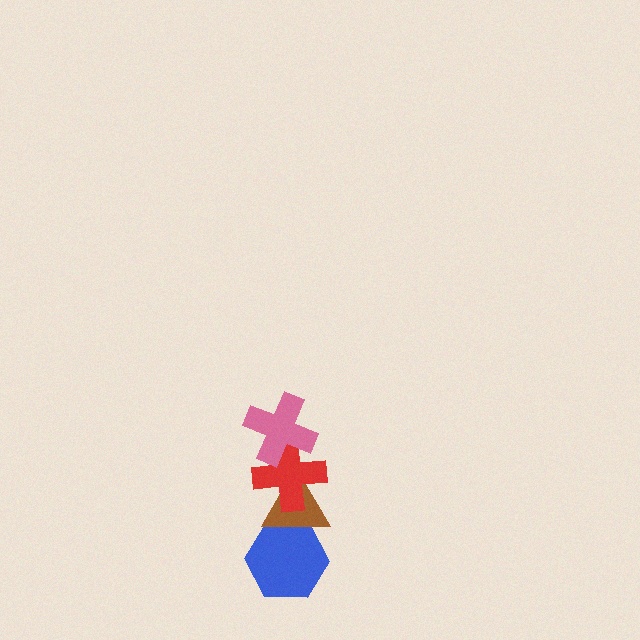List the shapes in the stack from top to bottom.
From top to bottom: the pink cross, the red cross, the brown triangle, the blue hexagon.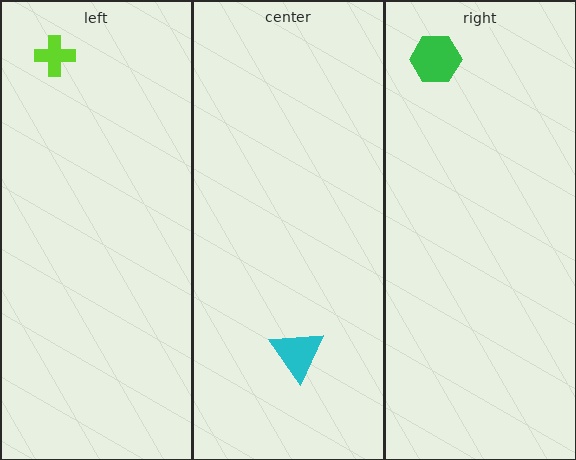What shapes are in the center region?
The cyan triangle.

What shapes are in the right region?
The green hexagon.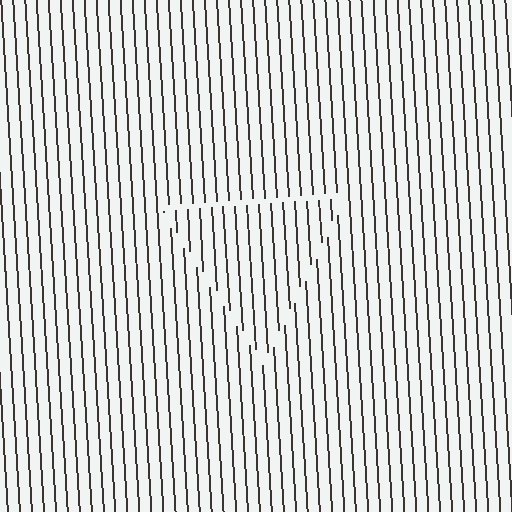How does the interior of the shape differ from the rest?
The interior of the shape contains the same grating, shifted by half a period — the contour is defined by the phase discontinuity where line-ends from the inner and outer gratings abut.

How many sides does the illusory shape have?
3 sides — the line-ends trace a triangle.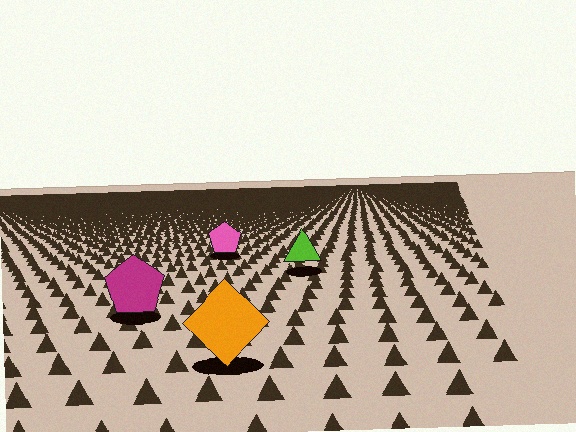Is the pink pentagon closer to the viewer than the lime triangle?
No. The lime triangle is closer — you can tell from the texture gradient: the ground texture is coarser near it.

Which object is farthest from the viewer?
The pink pentagon is farthest from the viewer. It appears smaller and the ground texture around it is denser.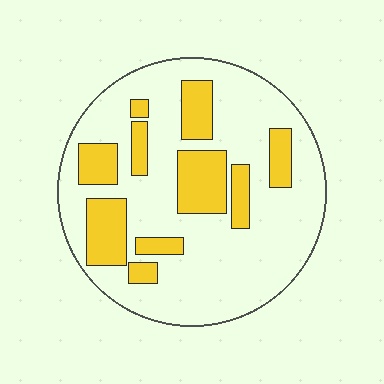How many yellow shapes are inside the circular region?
10.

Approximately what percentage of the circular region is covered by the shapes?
Approximately 25%.